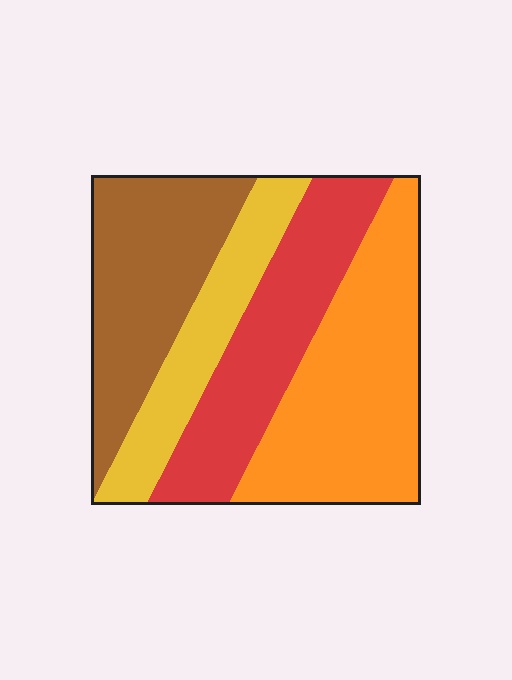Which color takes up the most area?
Orange, at roughly 35%.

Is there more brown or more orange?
Orange.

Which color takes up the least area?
Yellow, at roughly 15%.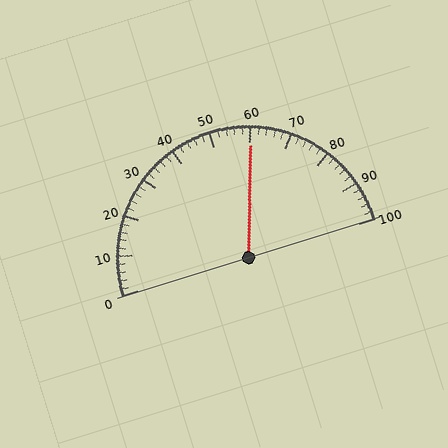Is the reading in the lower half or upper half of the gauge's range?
The reading is in the upper half of the range (0 to 100).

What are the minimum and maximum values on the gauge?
The gauge ranges from 0 to 100.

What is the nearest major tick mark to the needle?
The nearest major tick mark is 60.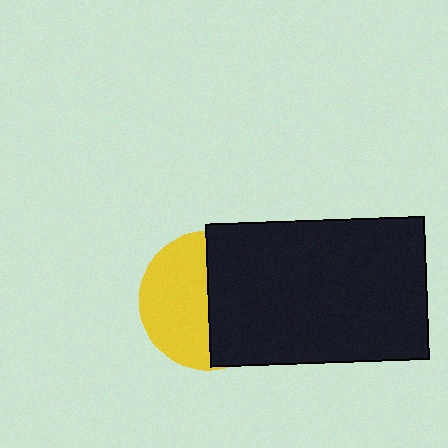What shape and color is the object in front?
The object in front is a black rectangle.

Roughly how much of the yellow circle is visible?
About half of it is visible (roughly 50%).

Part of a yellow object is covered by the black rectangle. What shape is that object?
It is a circle.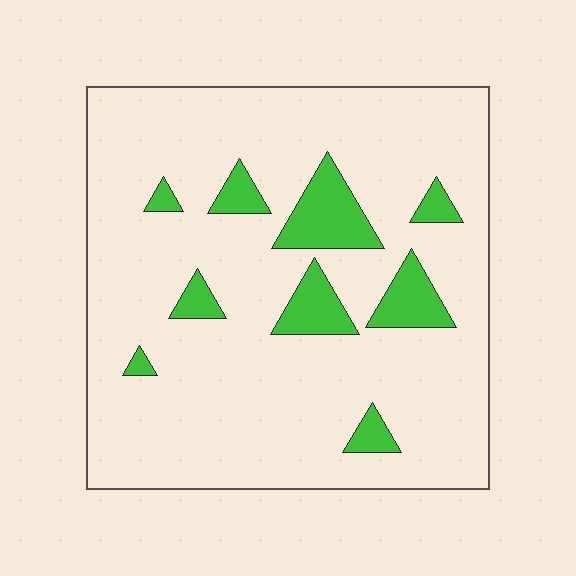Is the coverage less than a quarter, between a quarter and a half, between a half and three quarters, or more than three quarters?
Less than a quarter.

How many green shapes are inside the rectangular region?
9.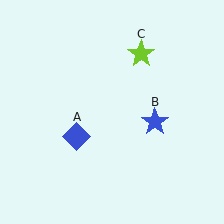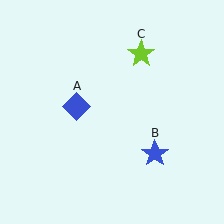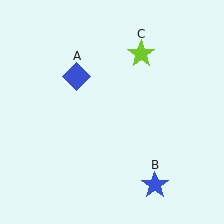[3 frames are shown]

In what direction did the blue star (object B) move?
The blue star (object B) moved down.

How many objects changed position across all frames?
2 objects changed position: blue diamond (object A), blue star (object B).